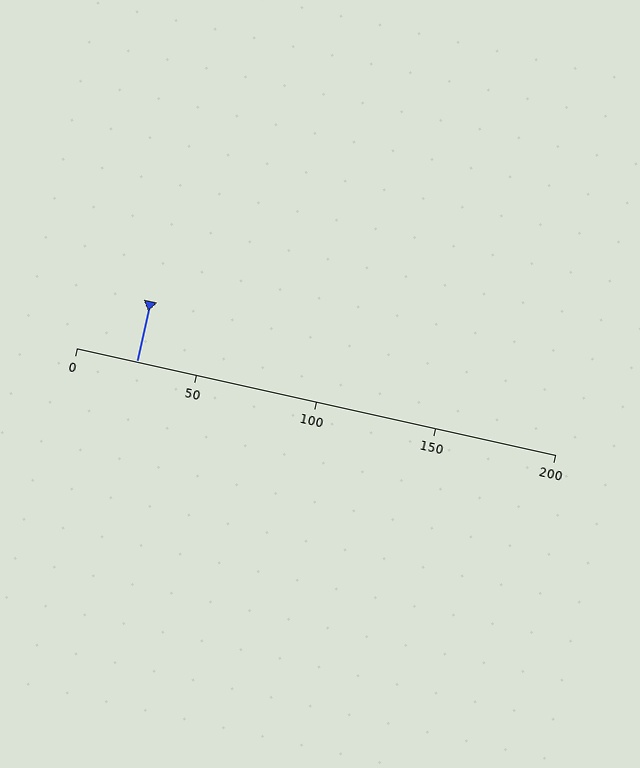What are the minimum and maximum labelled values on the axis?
The axis runs from 0 to 200.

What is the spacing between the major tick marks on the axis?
The major ticks are spaced 50 apart.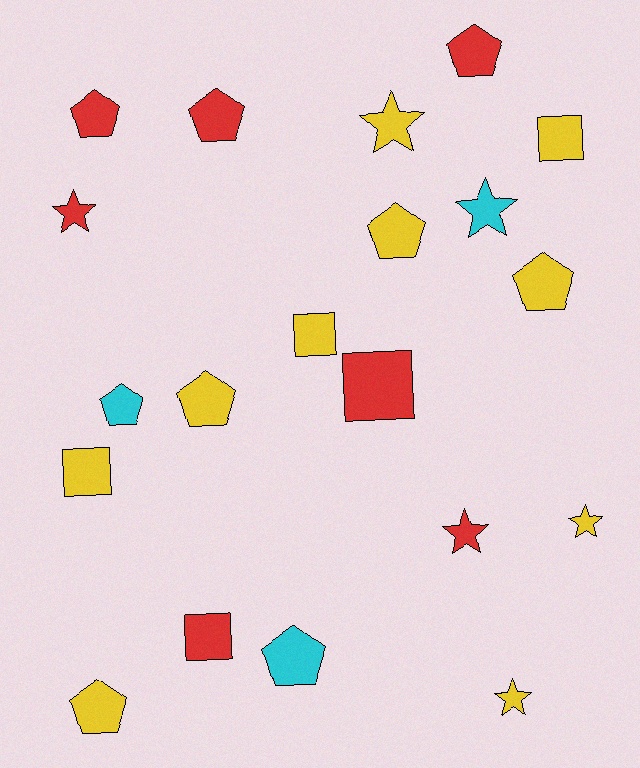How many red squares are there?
There are 2 red squares.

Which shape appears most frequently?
Pentagon, with 9 objects.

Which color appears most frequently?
Yellow, with 10 objects.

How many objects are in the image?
There are 20 objects.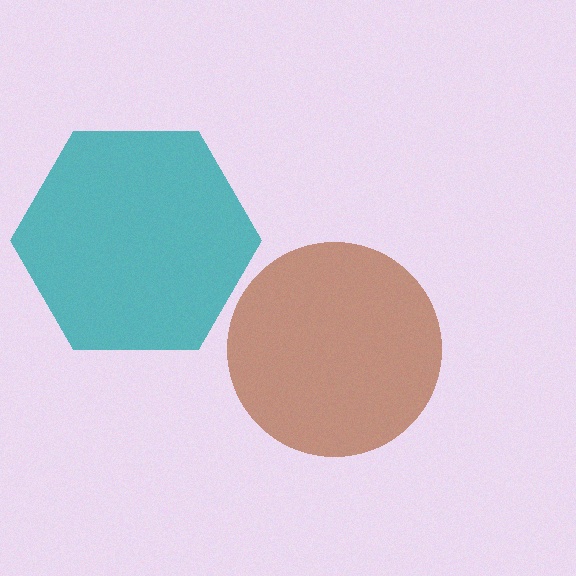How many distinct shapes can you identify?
There are 2 distinct shapes: a brown circle, a teal hexagon.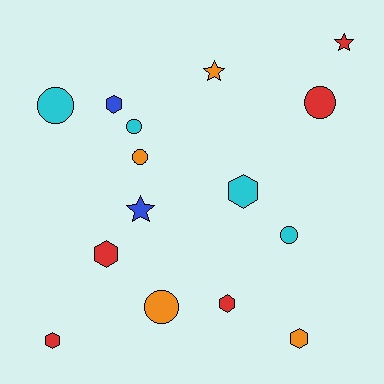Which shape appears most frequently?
Hexagon, with 6 objects.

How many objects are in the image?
There are 15 objects.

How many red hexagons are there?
There are 3 red hexagons.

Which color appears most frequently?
Red, with 5 objects.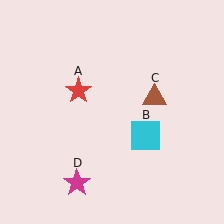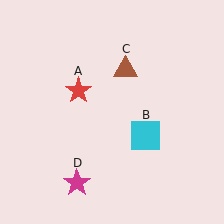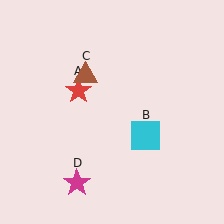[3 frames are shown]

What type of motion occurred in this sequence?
The brown triangle (object C) rotated counterclockwise around the center of the scene.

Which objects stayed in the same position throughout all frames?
Red star (object A) and cyan square (object B) and magenta star (object D) remained stationary.